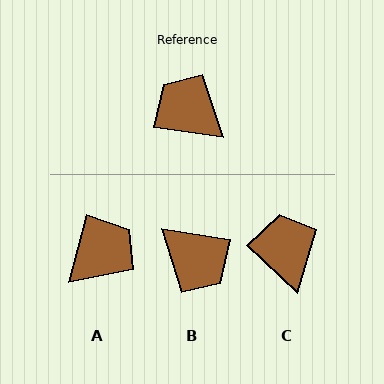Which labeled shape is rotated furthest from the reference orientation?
B, about 179 degrees away.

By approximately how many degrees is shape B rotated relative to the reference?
Approximately 179 degrees counter-clockwise.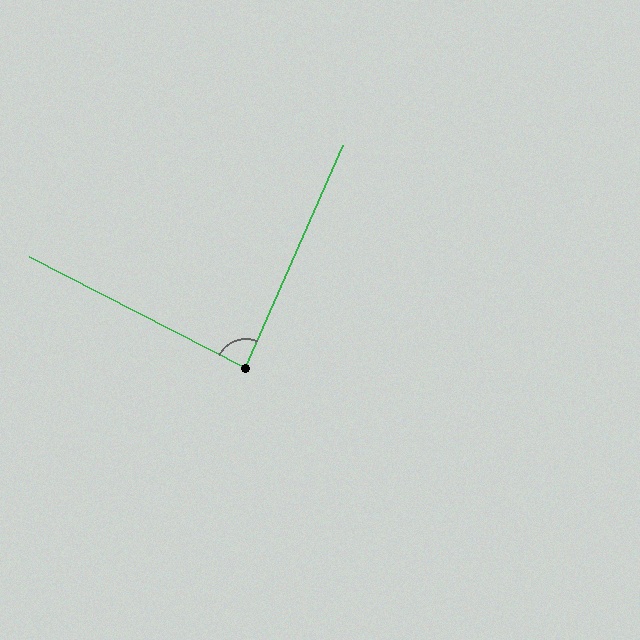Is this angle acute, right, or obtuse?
It is approximately a right angle.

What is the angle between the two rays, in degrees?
Approximately 87 degrees.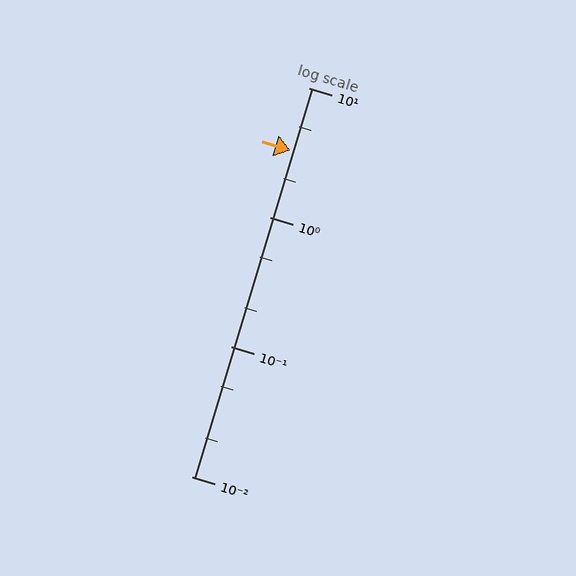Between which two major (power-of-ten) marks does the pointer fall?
The pointer is between 1 and 10.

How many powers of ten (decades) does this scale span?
The scale spans 3 decades, from 0.01 to 10.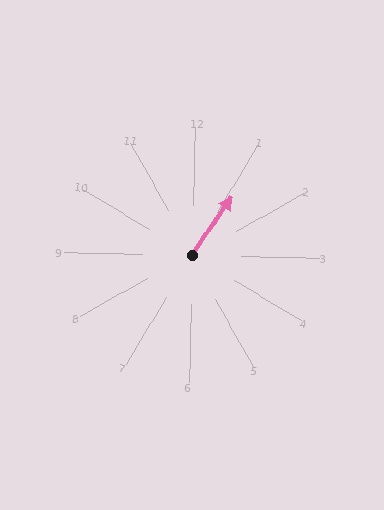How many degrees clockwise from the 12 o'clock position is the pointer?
Approximately 33 degrees.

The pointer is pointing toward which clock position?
Roughly 1 o'clock.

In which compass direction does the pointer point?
Northeast.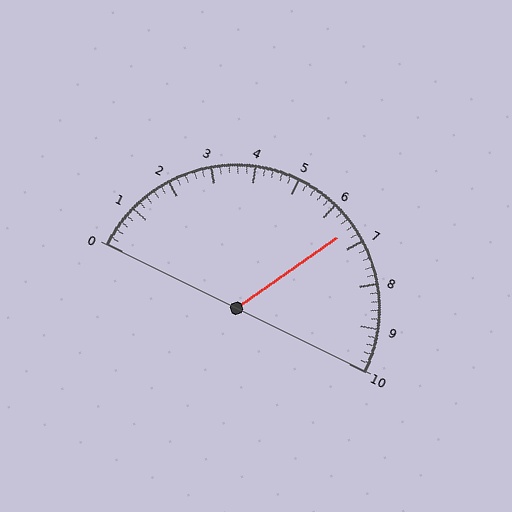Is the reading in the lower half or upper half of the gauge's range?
The reading is in the upper half of the range (0 to 10).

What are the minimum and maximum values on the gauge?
The gauge ranges from 0 to 10.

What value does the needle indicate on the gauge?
The needle indicates approximately 6.6.